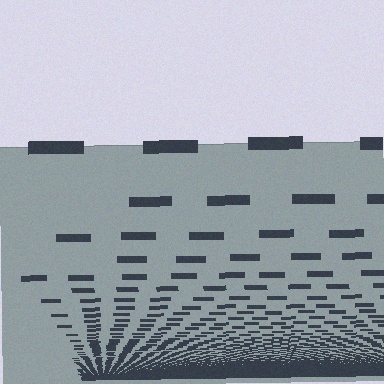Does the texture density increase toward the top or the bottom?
Density increases toward the bottom.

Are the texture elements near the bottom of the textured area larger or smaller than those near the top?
Smaller. The gradient is inverted — elements near the bottom are smaller and denser.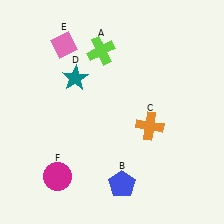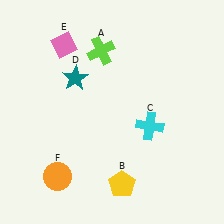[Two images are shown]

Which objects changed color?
B changed from blue to yellow. C changed from orange to cyan. F changed from magenta to orange.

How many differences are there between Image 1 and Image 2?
There are 3 differences between the two images.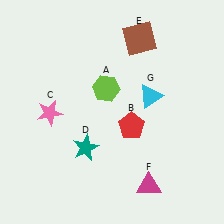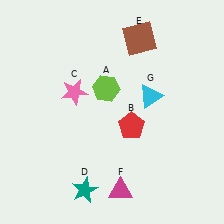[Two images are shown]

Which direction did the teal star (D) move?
The teal star (D) moved down.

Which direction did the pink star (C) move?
The pink star (C) moved right.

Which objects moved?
The objects that moved are: the pink star (C), the teal star (D), the magenta triangle (F).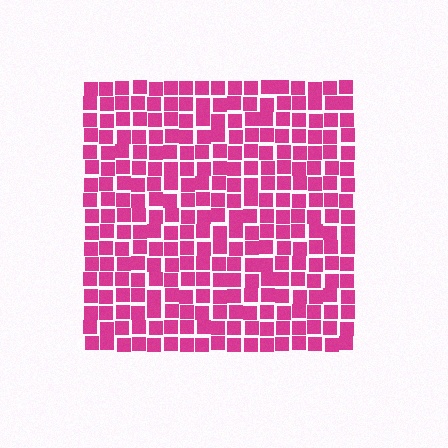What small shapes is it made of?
It is made of small squares.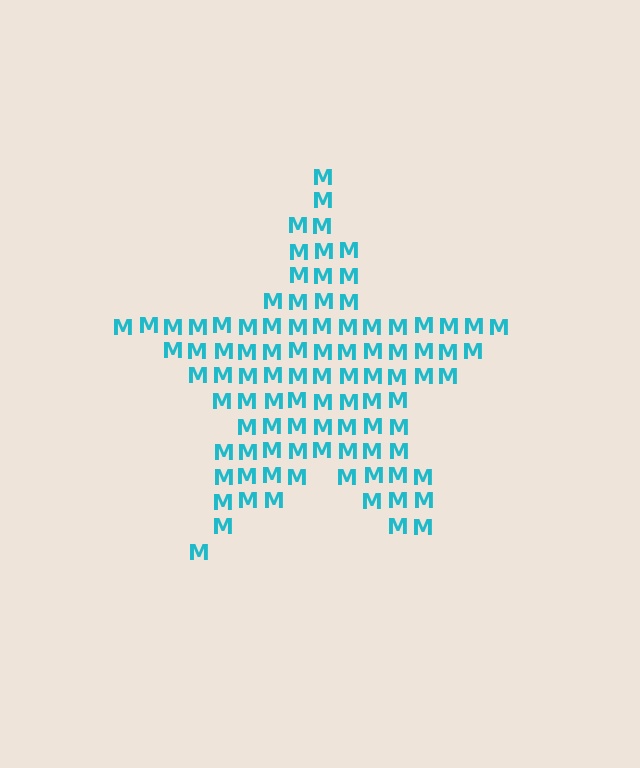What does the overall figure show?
The overall figure shows a star.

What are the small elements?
The small elements are letter M's.